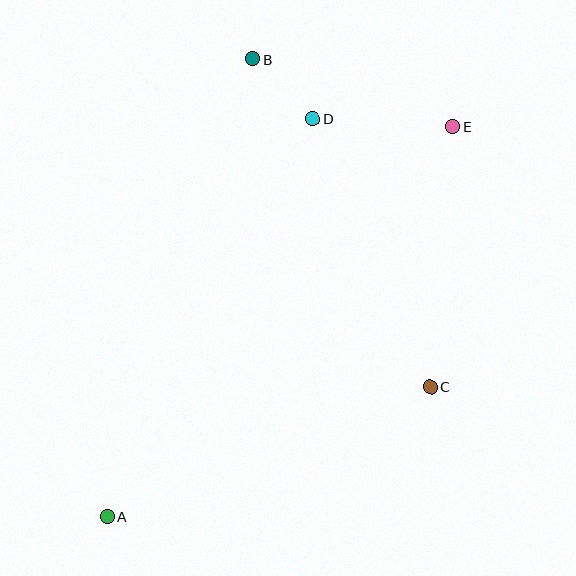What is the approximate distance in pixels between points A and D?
The distance between A and D is approximately 448 pixels.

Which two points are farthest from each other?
Points A and E are farthest from each other.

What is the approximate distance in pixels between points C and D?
The distance between C and D is approximately 293 pixels.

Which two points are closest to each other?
Points B and D are closest to each other.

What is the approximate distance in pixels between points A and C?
The distance between A and C is approximately 349 pixels.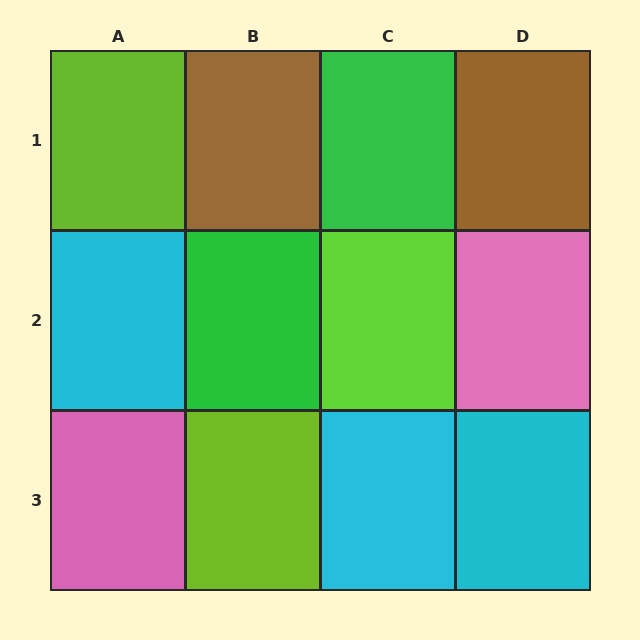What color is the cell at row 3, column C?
Cyan.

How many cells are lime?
3 cells are lime.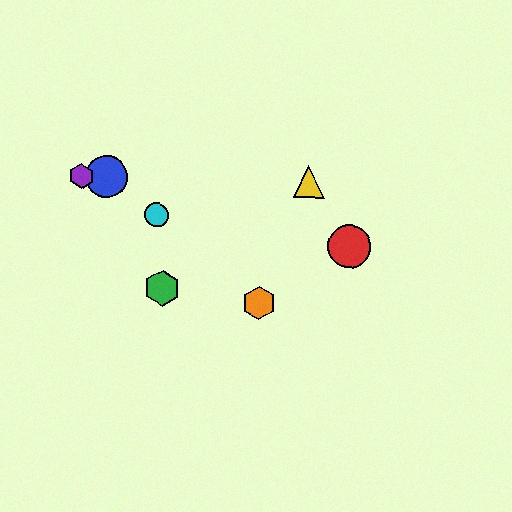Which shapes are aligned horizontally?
The blue circle, the yellow triangle, the purple hexagon are aligned horizontally.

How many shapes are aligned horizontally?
3 shapes (the blue circle, the yellow triangle, the purple hexagon) are aligned horizontally.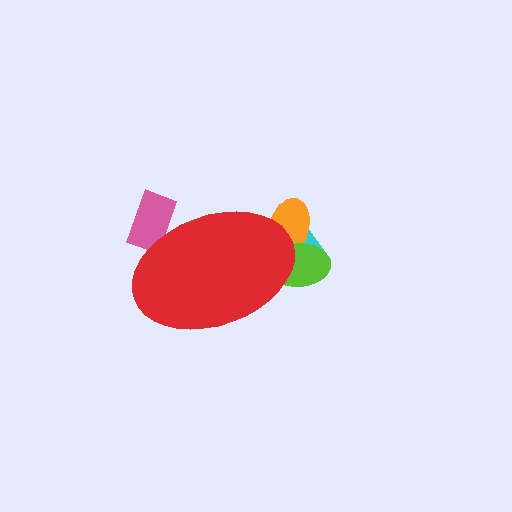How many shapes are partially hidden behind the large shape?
4 shapes are partially hidden.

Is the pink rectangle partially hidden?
Yes, the pink rectangle is partially hidden behind the red ellipse.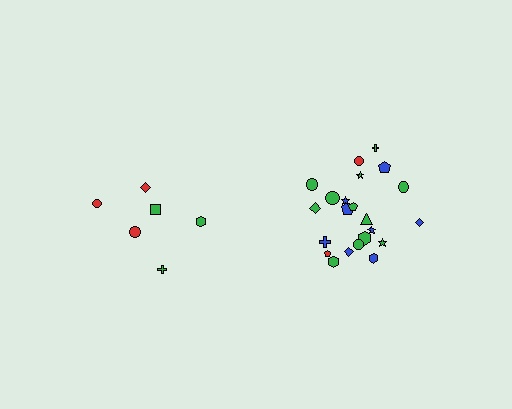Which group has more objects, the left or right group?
The right group.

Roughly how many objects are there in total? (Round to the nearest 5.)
Roughly 30 objects in total.